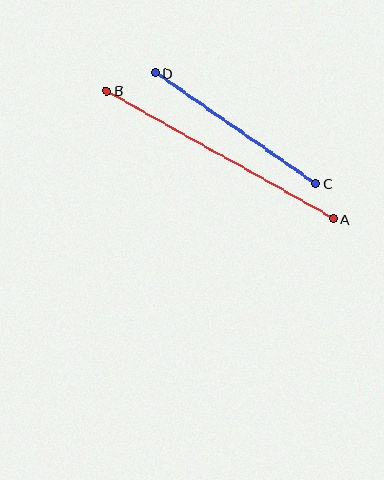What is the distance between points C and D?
The distance is approximately 195 pixels.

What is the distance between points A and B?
The distance is approximately 260 pixels.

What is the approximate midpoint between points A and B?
The midpoint is at approximately (220, 155) pixels.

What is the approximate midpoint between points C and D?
The midpoint is at approximately (235, 128) pixels.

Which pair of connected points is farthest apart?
Points A and B are farthest apart.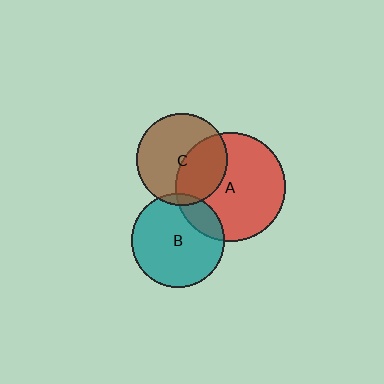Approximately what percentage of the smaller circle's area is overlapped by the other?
Approximately 5%.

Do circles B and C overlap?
Yes.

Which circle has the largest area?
Circle A (red).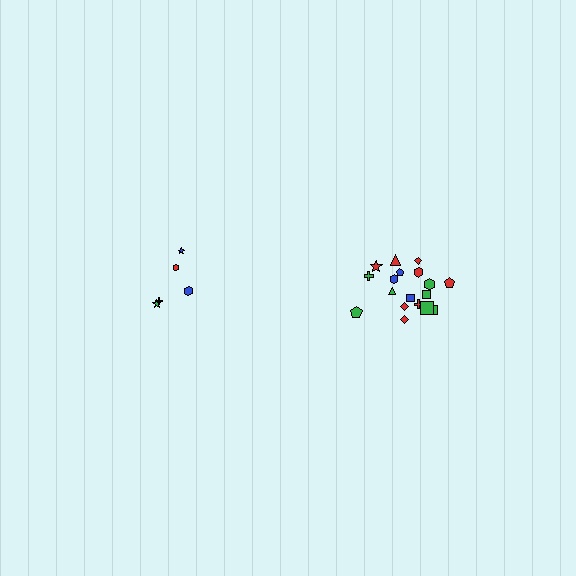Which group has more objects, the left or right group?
The right group.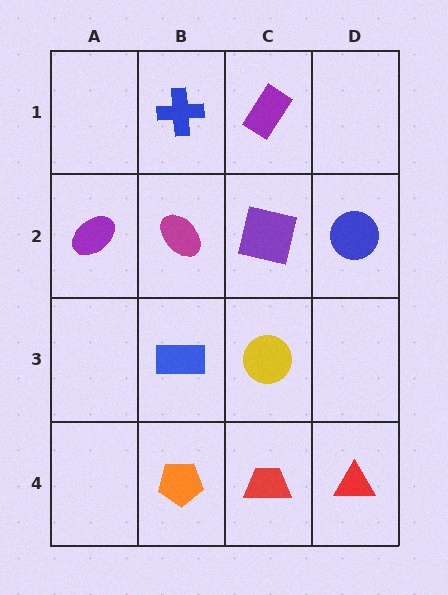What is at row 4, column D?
A red triangle.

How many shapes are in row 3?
2 shapes.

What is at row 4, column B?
An orange pentagon.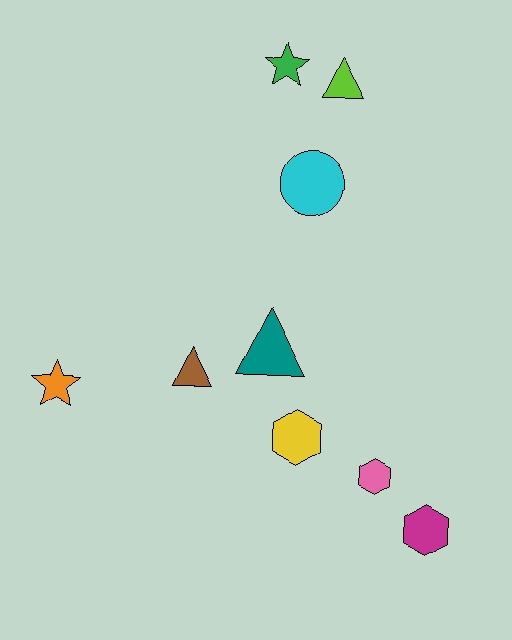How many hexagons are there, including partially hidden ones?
There are 3 hexagons.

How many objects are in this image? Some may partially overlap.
There are 9 objects.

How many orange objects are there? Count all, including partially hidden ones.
There is 1 orange object.